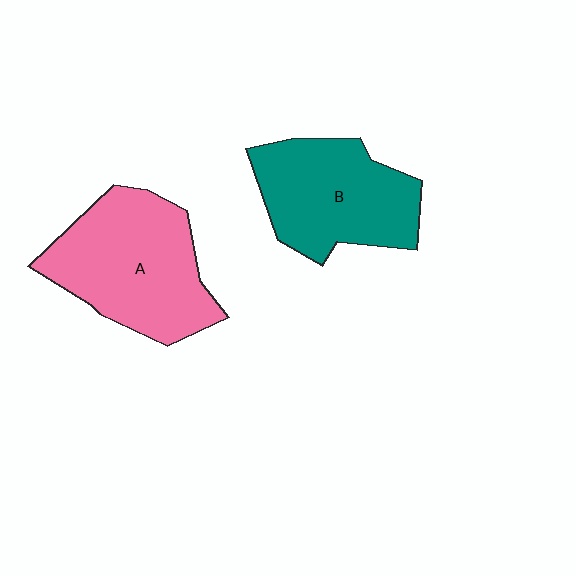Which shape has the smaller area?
Shape B (teal).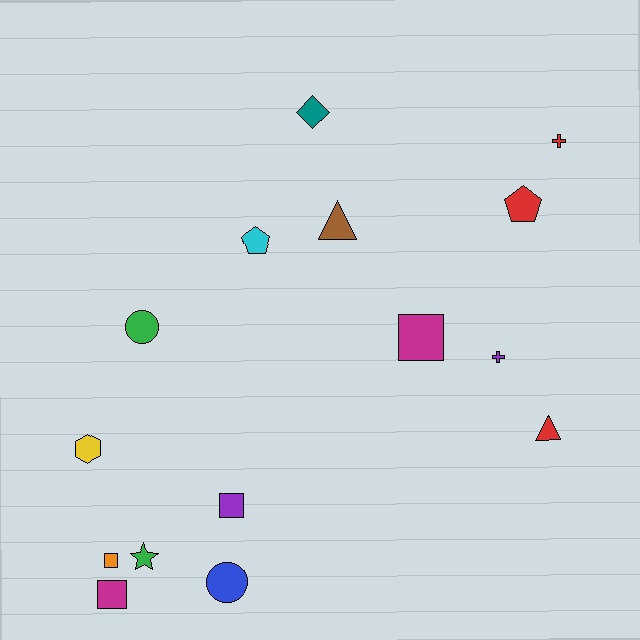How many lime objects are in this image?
There are no lime objects.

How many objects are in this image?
There are 15 objects.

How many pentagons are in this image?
There are 2 pentagons.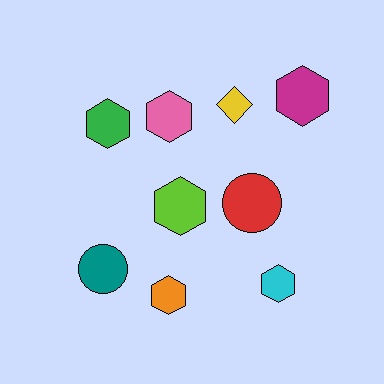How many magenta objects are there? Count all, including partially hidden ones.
There is 1 magenta object.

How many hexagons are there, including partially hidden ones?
There are 6 hexagons.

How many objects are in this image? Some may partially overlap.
There are 9 objects.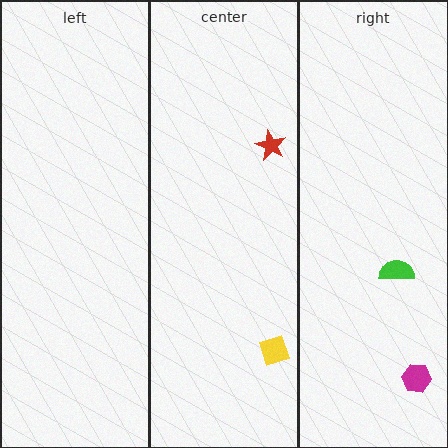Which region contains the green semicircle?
The right region.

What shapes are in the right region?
The magenta hexagon, the green semicircle.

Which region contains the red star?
The center region.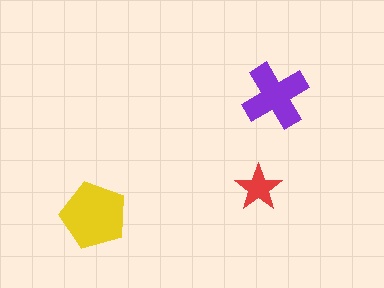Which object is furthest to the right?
The purple cross is rightmost.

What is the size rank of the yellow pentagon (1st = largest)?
1st.